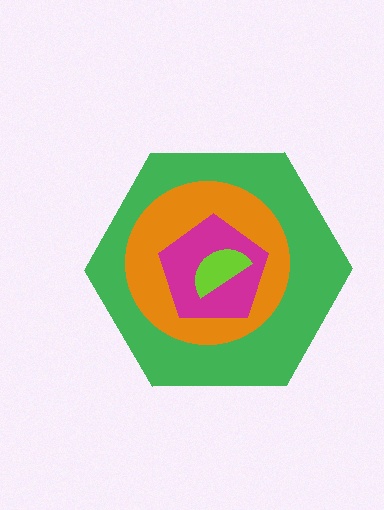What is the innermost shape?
The lime semicircle.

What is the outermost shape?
The green hexagon.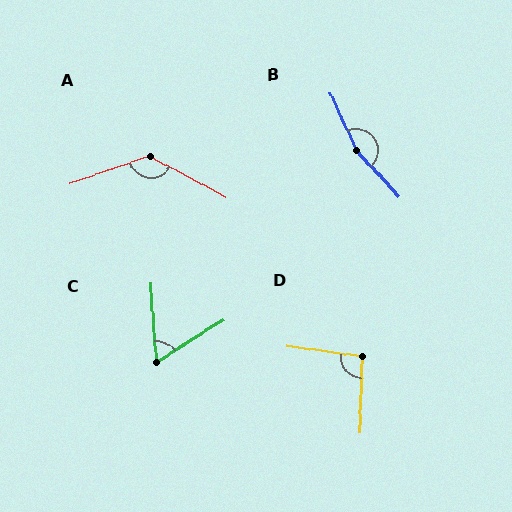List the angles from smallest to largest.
C (62°), D (96°), A (133°), B (162°).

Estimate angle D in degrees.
Approximately 96 degrees.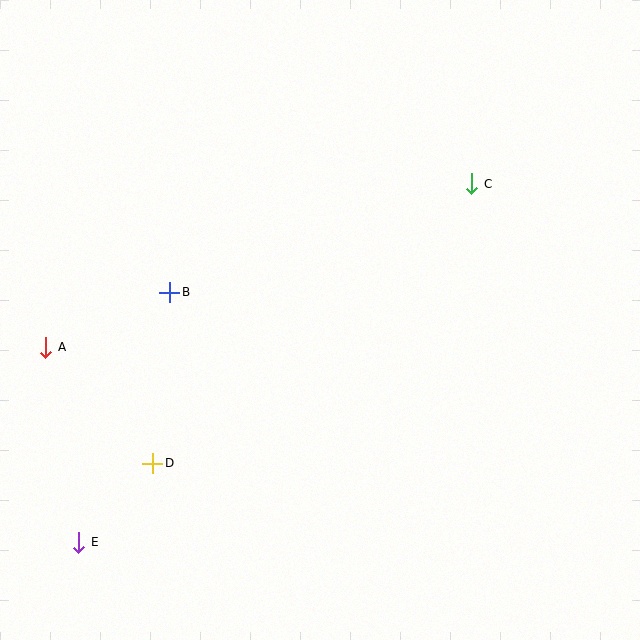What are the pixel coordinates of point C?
Point C is at (472, 184).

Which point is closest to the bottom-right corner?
Point C is closest to the bottom-right corner.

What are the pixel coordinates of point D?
Point D is at (153, 463).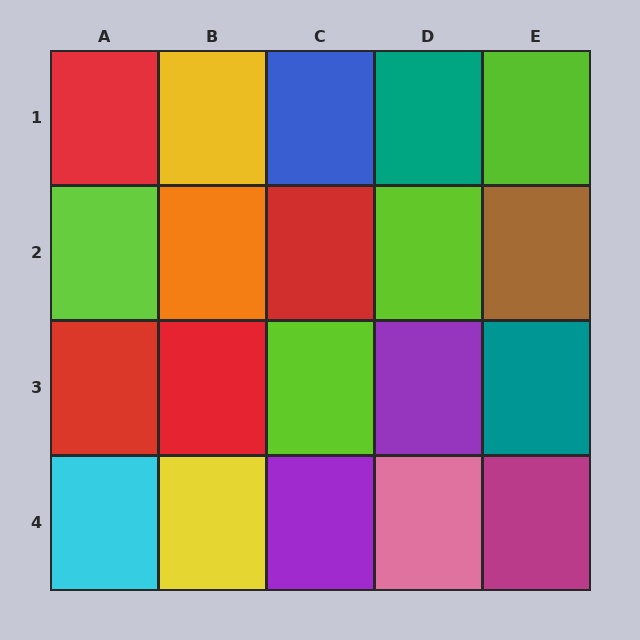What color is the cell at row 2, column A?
Lime.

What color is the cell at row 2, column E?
Brown.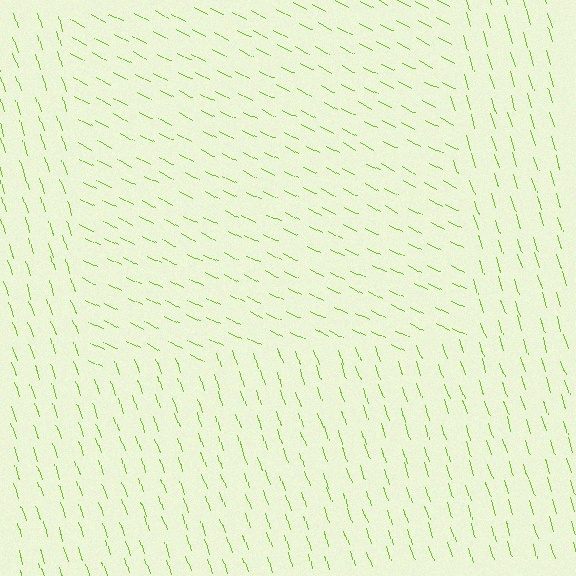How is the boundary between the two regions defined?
The boundary is defined purely by a change in line orientation (approximately 45 degrees difference). All lines are the same color and thickness.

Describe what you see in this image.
The image is filled with small lime line segments. A rectangle region in the image has lines oriented differently from the surrounding lines, creating a visible texture boundary.